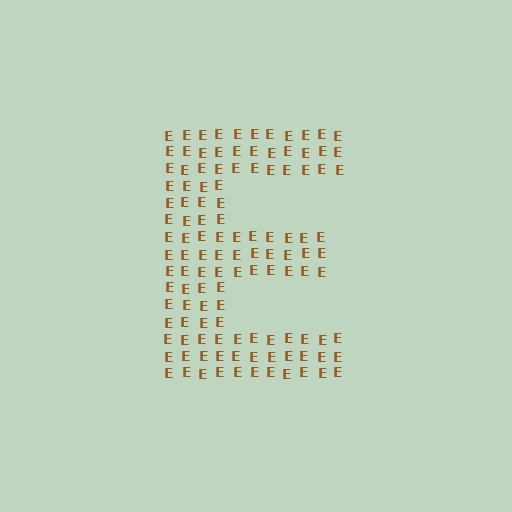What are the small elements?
The small elements are letter E's.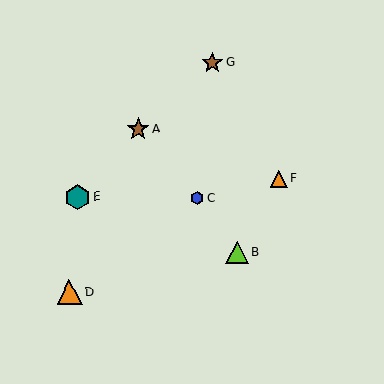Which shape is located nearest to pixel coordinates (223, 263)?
The lime triangle (labeled B) at (237, 253) is nearest to that location.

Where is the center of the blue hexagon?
The center of the blue hexagon is at (197, 198).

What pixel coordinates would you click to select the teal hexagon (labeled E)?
Click at (78, 197) to select the teal hexagon E.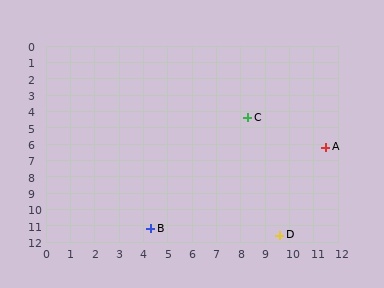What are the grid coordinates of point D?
Point D is at approximately (9.6, 11.6).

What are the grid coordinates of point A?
Point A is at approximately (11.5, 6.2).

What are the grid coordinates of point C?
Point C is at approximately (8.3, 4.4).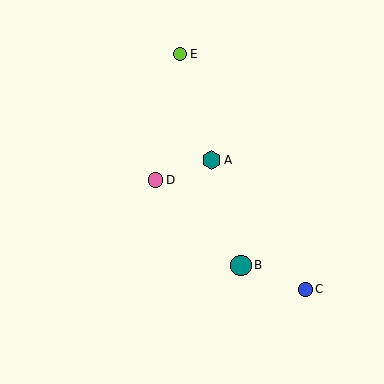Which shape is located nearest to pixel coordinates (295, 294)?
The blue circle (labeled C) at (305, 289) is nearest to that location.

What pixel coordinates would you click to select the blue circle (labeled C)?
Click at (305, 289) to select the blue circle C.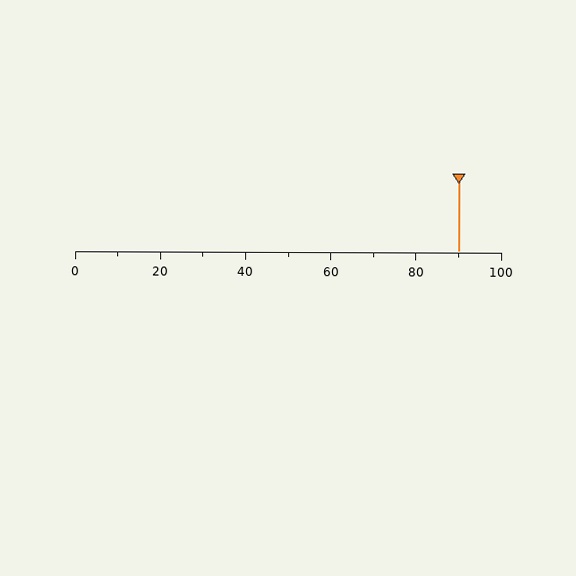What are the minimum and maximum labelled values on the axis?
The axis runs from 0 to 100.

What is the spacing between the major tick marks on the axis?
The major ticks are spaced 20 apart.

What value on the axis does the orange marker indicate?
The marker indicates approximately 90.